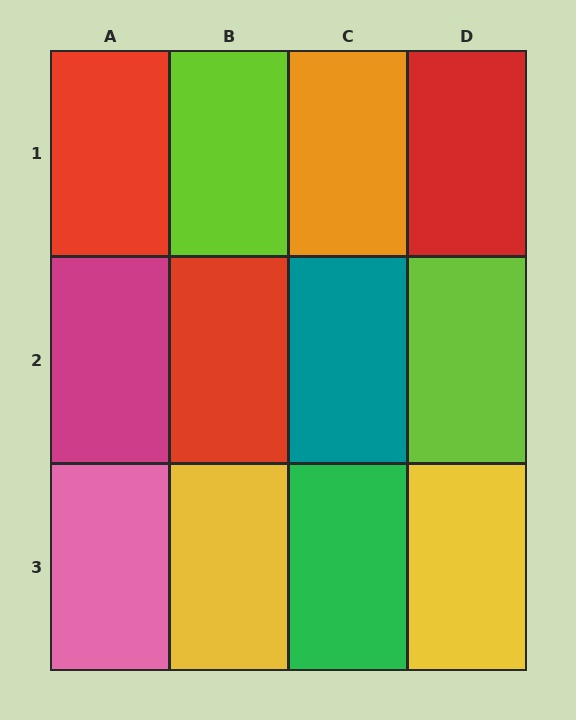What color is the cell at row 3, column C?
Green.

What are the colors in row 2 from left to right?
Magenta, red, teal, lime.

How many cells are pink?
1 cell is pink.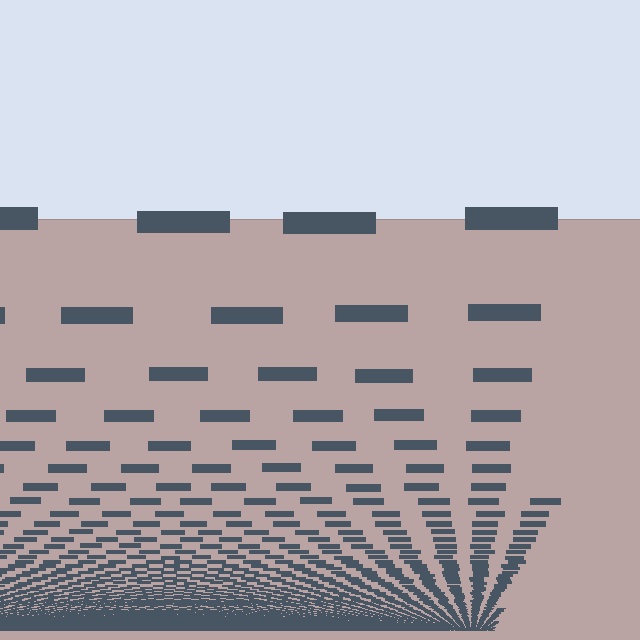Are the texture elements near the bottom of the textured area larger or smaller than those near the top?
Smaller. The gradient is inverted — elements near the bottom are smaller and denser.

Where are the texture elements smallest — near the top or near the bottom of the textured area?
Near the bottom.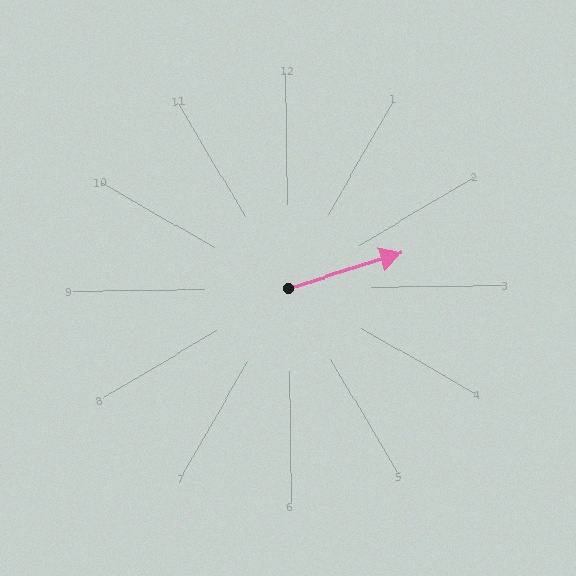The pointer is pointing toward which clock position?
Roughly 2 o'clock.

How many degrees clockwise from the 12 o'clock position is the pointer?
Approximately 73 degrees.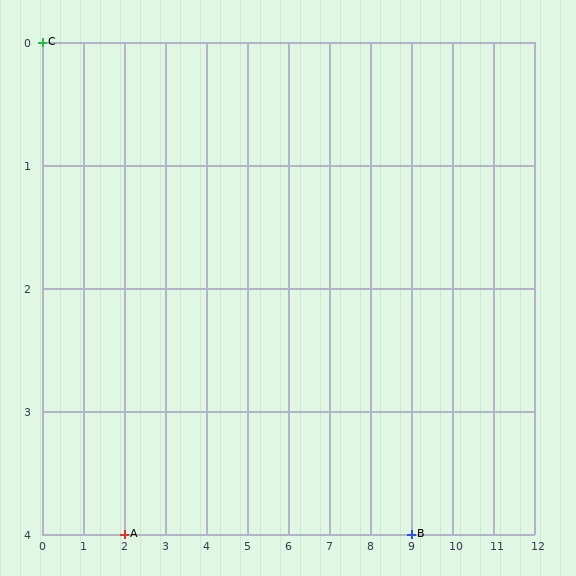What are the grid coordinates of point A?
Point A is at grid coordinates (2, 4).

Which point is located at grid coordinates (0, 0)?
Point C is at (0, 0).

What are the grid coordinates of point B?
Point B is at grid coordinates (9, 4).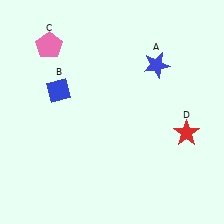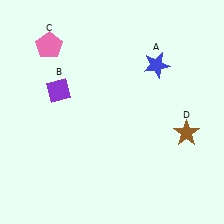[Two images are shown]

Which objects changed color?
B changed from blue to purple. D changed from red to brown.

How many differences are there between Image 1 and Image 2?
There are 2 differences between the two images.